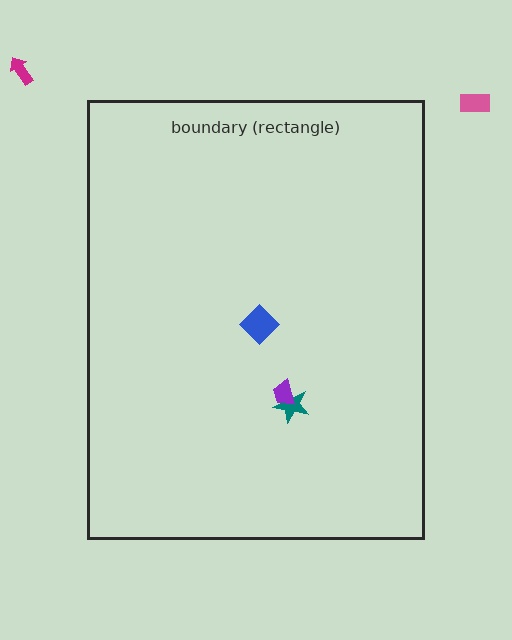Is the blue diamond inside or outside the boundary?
Inside.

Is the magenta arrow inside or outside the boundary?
Outside.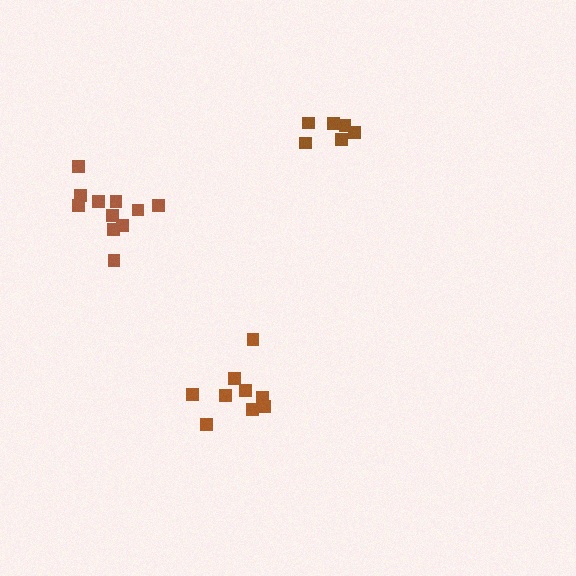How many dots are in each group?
Group 1: 11 dots, Group 2: 9 dots, Group 3: 6 dots (26 total).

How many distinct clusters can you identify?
There are 3 distinct clusters.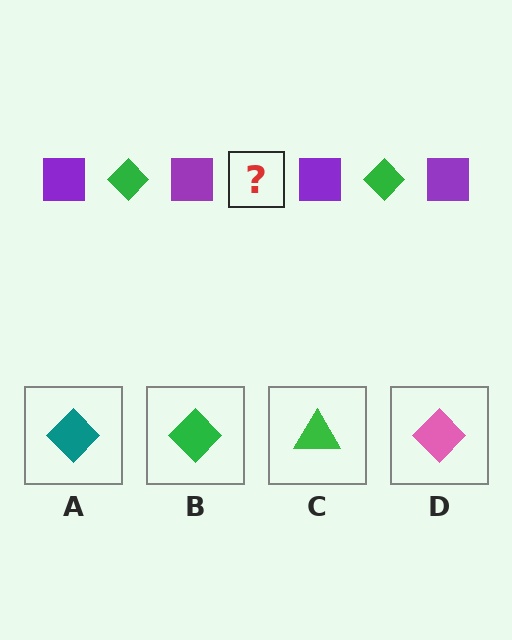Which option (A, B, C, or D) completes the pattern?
B.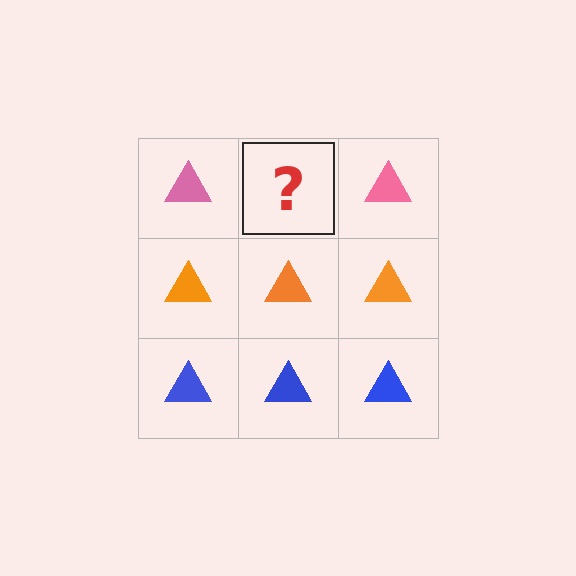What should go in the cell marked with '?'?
The missing cell should contain a pink triangle.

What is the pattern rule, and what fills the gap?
The rule is that each row has a consistent color. The gap should be filled with a pink triangle.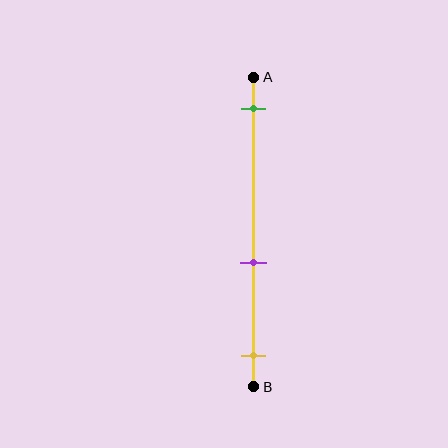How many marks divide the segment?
There are 3 marks dividing the segment.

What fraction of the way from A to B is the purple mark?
The purple mark is approximately 60% (0.6) of the way from A to B.